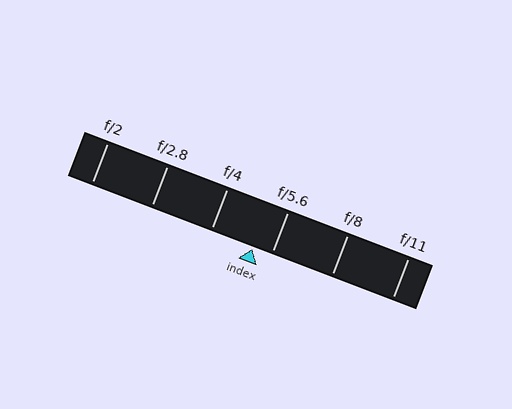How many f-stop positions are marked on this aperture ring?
There are 6 f-stop positions marked.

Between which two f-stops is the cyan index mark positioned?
The index mark is between f/4 and f/5.6.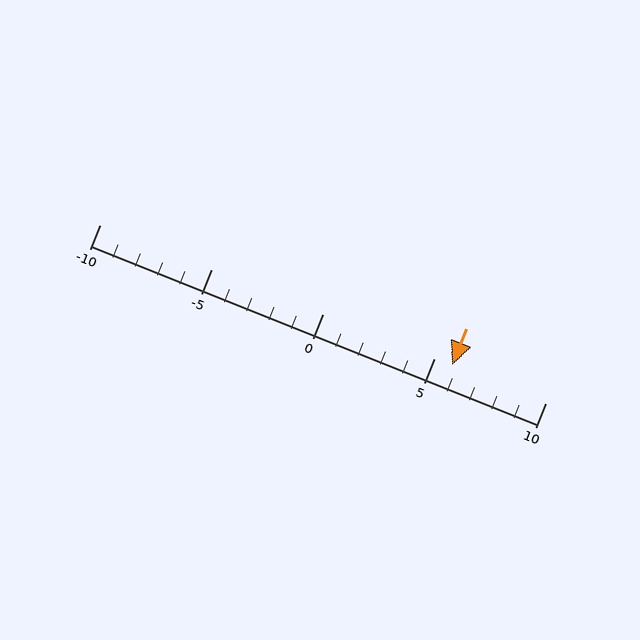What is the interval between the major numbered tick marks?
The major tick marks are spaced 5 units apart.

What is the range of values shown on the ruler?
The ruler shows values from -10 to 10.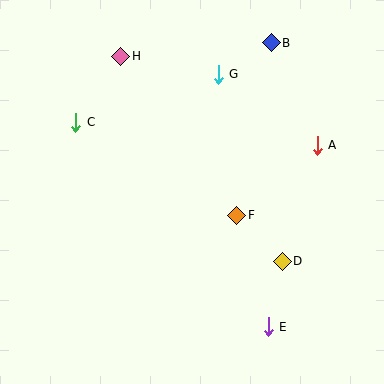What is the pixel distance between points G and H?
The distance between G and H is 100 pixels.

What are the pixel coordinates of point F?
Point F is at (237, 215).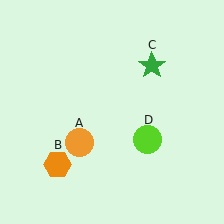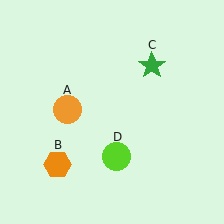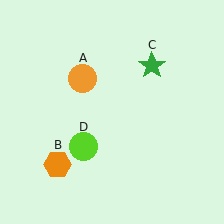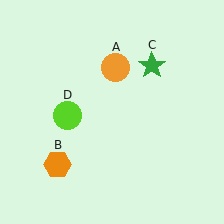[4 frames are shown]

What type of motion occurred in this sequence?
The orange circle (object A), lime circle (object D) rotated clockwise around the center of the scene.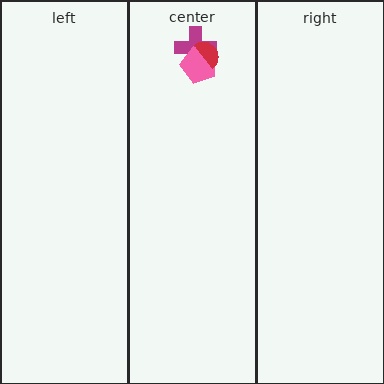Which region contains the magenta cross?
The center region.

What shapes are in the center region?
The magenta cross, the pink pentagon, the red semicircle.